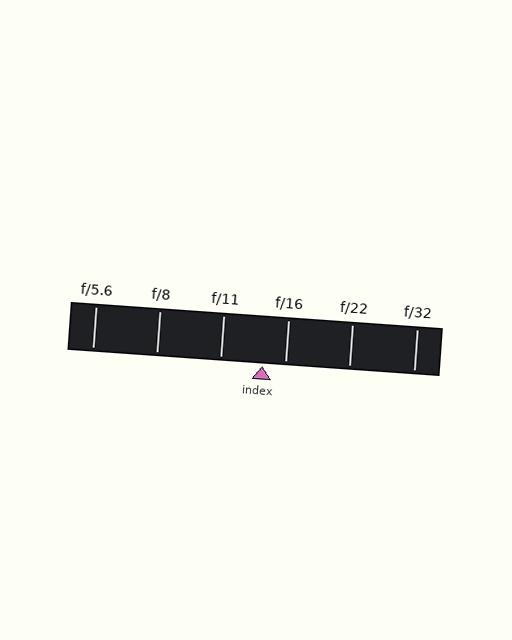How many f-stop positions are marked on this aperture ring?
There are 6 f-stop positions marked.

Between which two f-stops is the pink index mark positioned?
The index mark is between f/11 and f/16.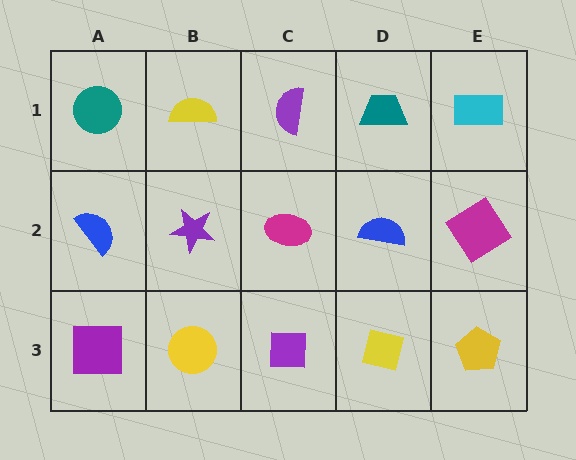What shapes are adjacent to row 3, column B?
A purple star (row 2, column B), a purple square (row 3, column A), a purple square (row 3, column C).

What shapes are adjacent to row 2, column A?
A teal circle (row 1, column A), a purple square (row 3, column A), a purple star (row 2, column B).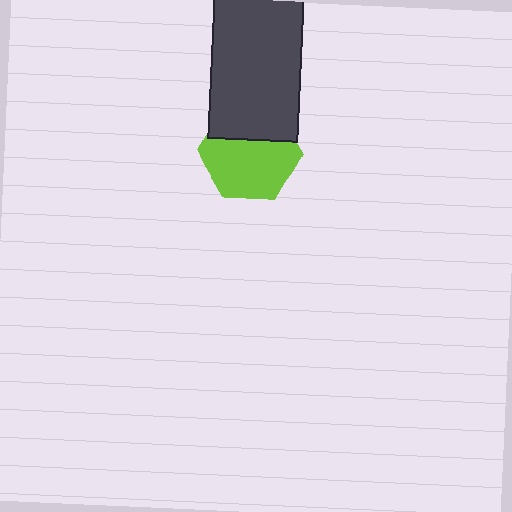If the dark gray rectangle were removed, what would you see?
You would see the complete lime hexagon.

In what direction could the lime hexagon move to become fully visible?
The lime hexagon could move down. That would shift it out from behind the dark gray rectangle entirely.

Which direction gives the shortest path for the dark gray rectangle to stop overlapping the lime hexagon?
Moving up gives the shortest separation.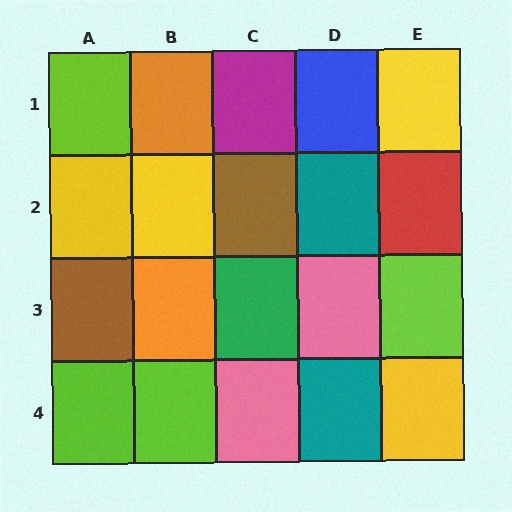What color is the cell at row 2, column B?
Yellow.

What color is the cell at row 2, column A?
Yellow.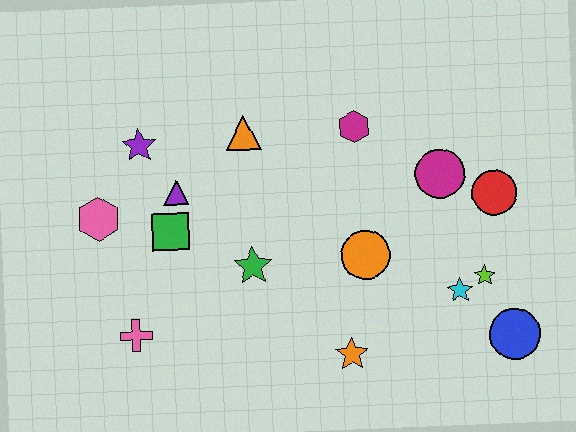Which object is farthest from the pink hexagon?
The blue circle is farthest from the pink hexagon.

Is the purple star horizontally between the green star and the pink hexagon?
Yes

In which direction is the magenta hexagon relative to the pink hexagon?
The magenta hexagon is to the right of the pink hexagon.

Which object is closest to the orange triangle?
The purple triangle is closest to the orange triangle.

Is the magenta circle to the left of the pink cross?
No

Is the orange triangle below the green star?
No